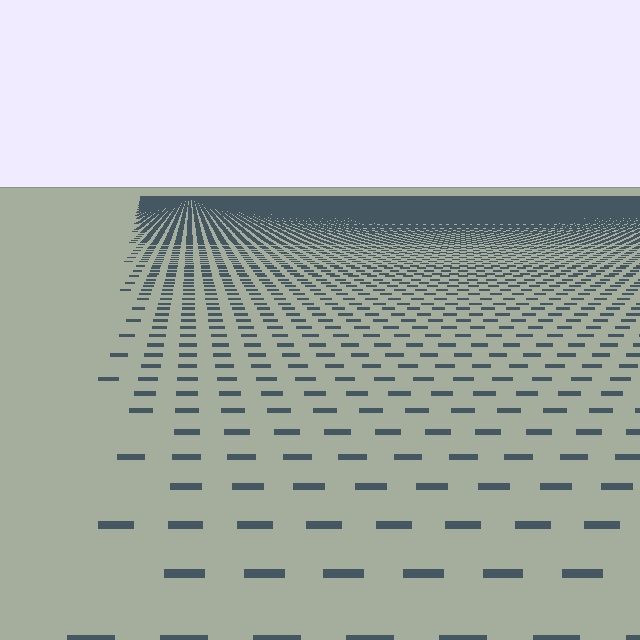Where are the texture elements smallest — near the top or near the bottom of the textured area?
Near the top.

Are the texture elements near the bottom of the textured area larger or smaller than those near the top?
Larger. Near the bottom, elements are closer to the viewer and appear at a bigger on-screen size.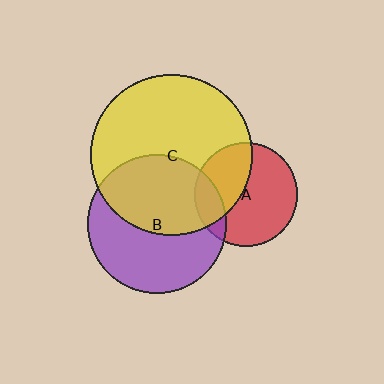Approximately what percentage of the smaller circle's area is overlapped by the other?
Approximately 40%.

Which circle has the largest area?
Circle C (yellow).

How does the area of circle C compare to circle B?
Approximately 1.4 times.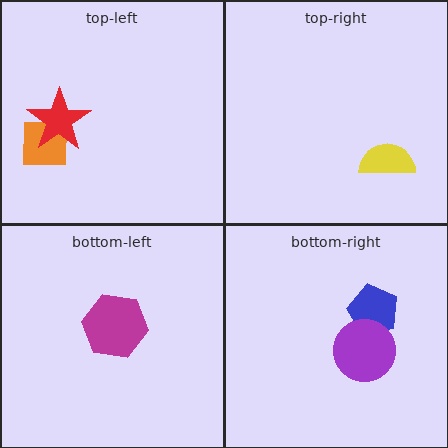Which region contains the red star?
The top-left region.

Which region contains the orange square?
The top-left region.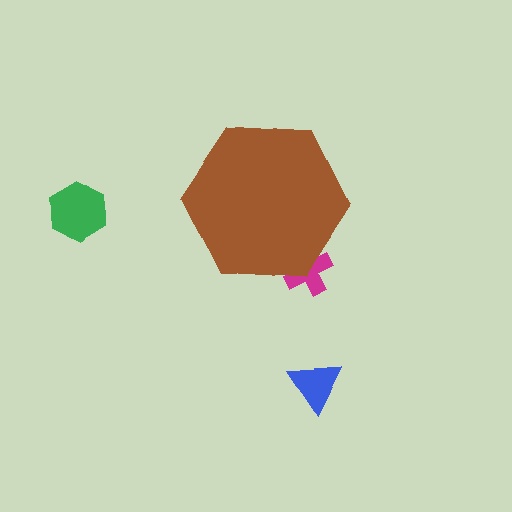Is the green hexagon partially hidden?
No, the green hexagon is fully visible.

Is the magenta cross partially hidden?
Yes, the magenta cross is partially hidden behind the brown hexagon.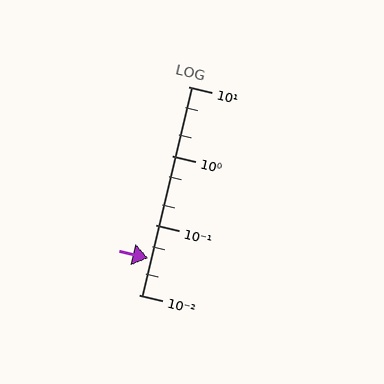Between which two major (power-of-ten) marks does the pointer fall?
The pointer is between 0.01 and 0.1.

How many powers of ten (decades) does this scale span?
The scale spans 3 decades, from 0.01 to 10.